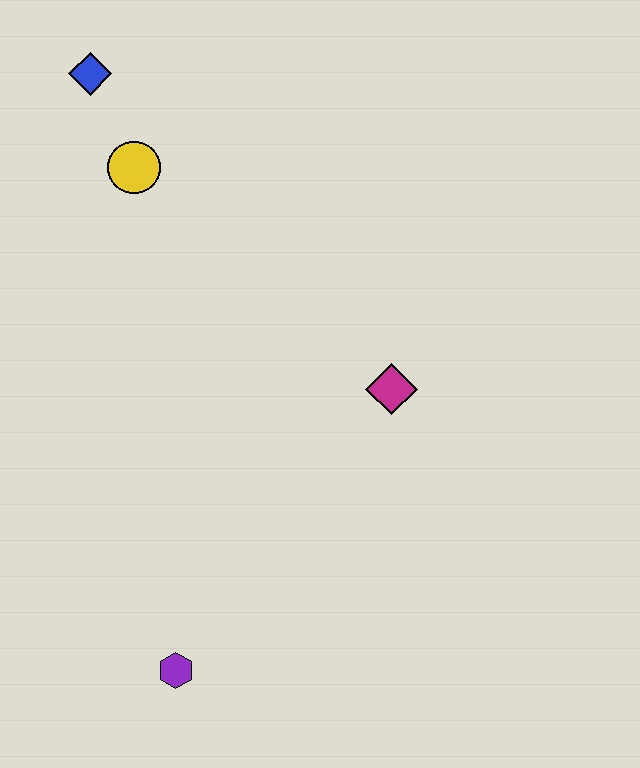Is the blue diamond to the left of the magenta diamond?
Yes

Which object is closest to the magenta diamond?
The yellow circle is closest to the magenta diamond.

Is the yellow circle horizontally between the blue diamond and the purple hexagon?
Yes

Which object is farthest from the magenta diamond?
The blue diamond is farthest from the magenta diamond.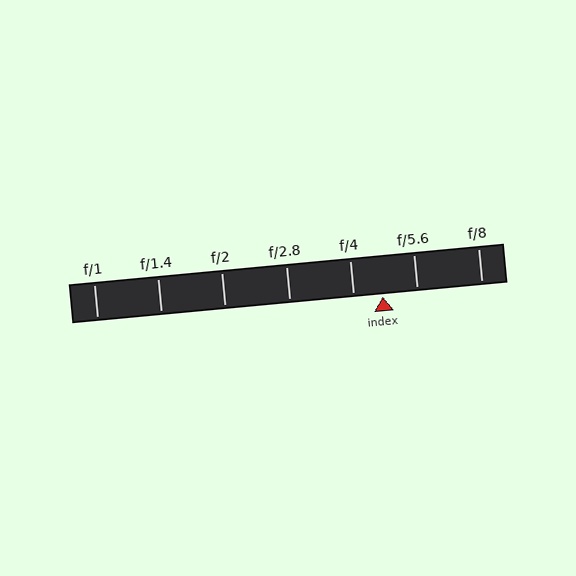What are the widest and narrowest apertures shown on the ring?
The widest aperture shown is f/1 and the narrowest is f/8.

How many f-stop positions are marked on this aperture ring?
There are 7 f-stop positions marked.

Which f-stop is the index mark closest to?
The index mark is closest to f/4.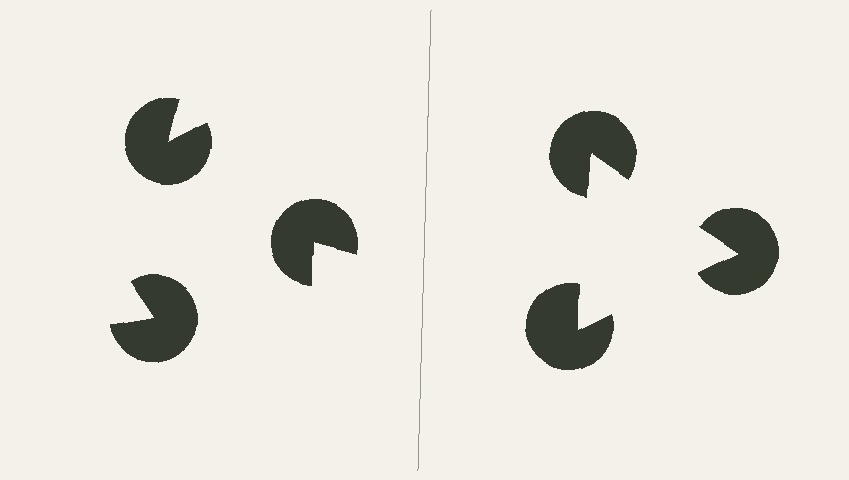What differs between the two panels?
The pac-man discs are positioned identically on both sides; only the wedge orientations differ. On the right they align to a triangle; on the left they are misaligned.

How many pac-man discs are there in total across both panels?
6 — 3 on each side.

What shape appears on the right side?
An illusory triangle.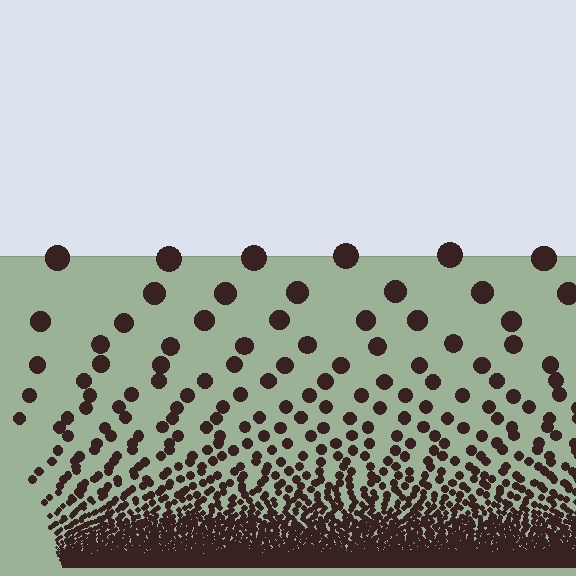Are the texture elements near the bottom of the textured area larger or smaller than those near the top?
Smaller. The gradient is inverted — elements near the bottom are smaller and denser.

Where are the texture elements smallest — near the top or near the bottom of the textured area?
Near the bottom.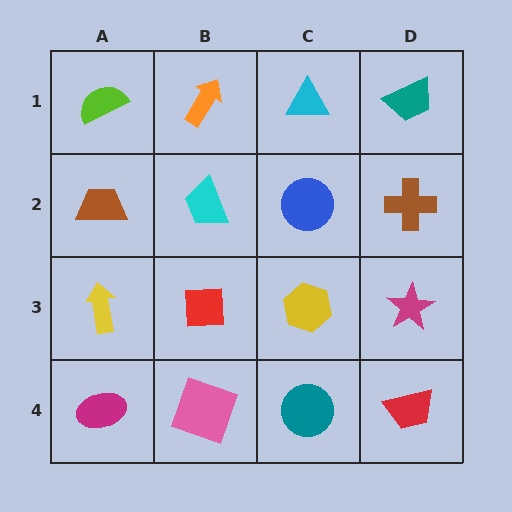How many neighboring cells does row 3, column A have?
3.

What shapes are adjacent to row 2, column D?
A teal trapezoid (row 1, column D), a magenta star (row 3, column D), a blue circle (row 2, column C).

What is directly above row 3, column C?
A blue circle.